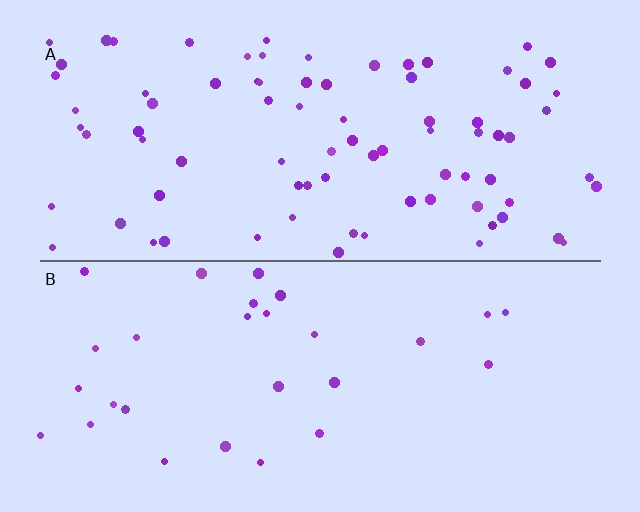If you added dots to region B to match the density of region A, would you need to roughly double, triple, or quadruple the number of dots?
Approximately triple.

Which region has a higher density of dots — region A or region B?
A (the top).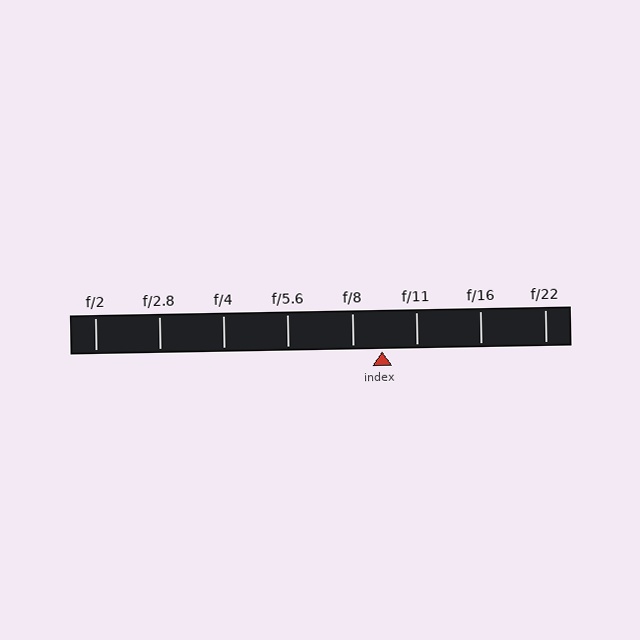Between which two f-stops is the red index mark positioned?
The index mark is between f/8 and f/11.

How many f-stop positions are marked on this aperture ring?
There are 8 f-stop positions marked.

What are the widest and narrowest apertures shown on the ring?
The widest aperture shown is f/2 and the narrowest is f/22.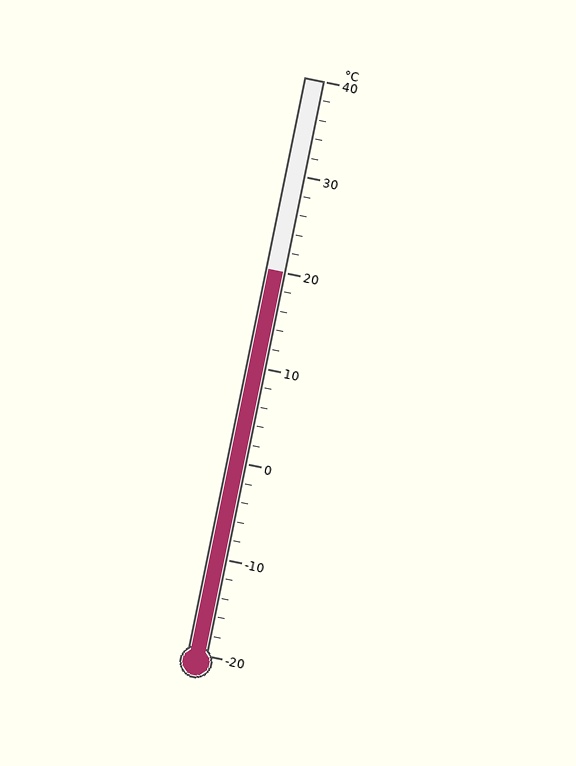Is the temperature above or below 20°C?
The temperature is at 20°C.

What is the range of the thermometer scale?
The thermometer scale ranges from -20°C to 40°C.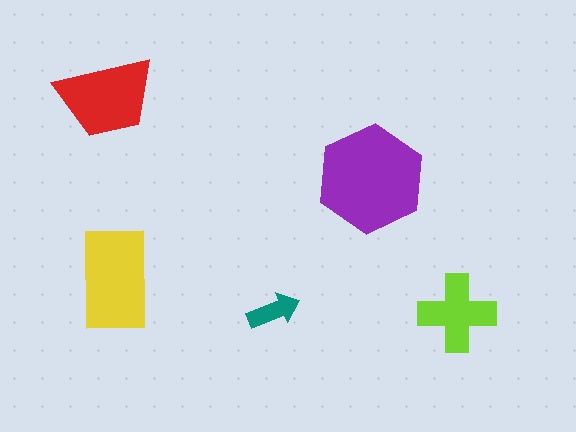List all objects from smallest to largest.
The teal arrow, the lime cross, the red trapezoid, the yellow rectangle, the purple hexagon.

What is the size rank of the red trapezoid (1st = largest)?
3rd.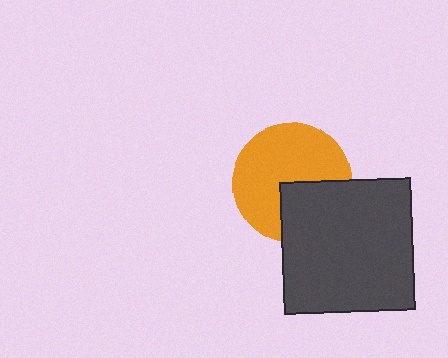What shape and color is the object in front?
The object in front is a dark gray square.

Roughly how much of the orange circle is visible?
Most of it is visible (roughly 67%).